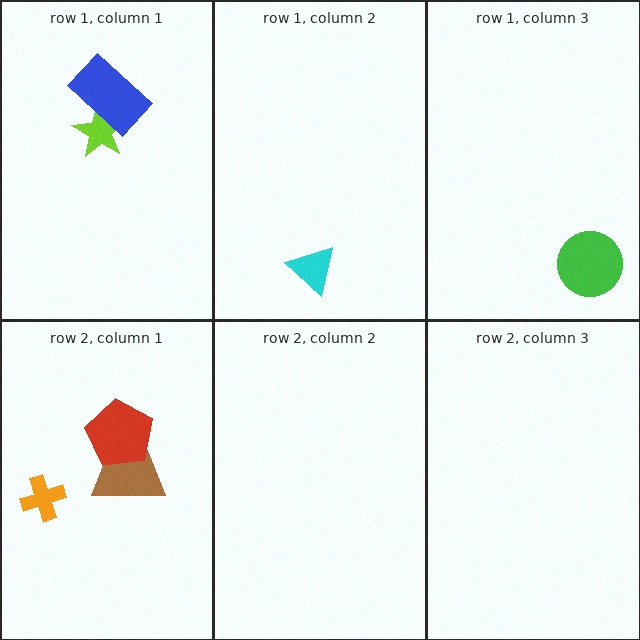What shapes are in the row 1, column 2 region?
The cyan triangle.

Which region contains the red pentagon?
The row 2, column 1 region.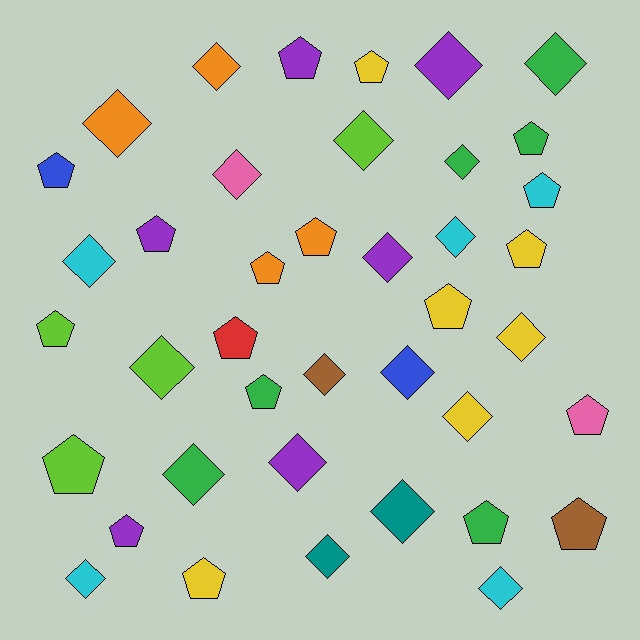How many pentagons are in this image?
There are 19 pentagons.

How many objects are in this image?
There are 40 objects.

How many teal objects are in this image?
There are 2 teal objects.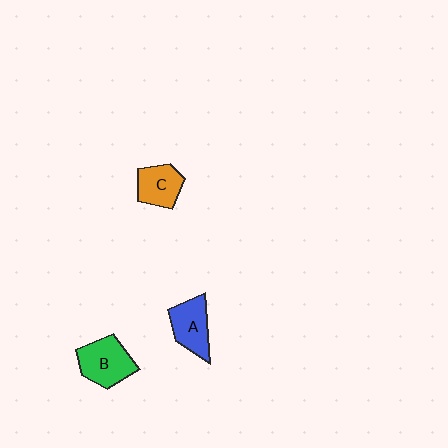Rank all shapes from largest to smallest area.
From largest to smallest: B (green), A (blue), C (orange).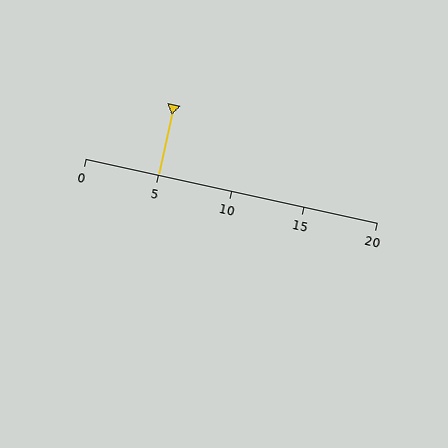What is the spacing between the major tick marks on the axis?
The major ticks are spaced 5 apart.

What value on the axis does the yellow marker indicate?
The marker indicates approximately 5.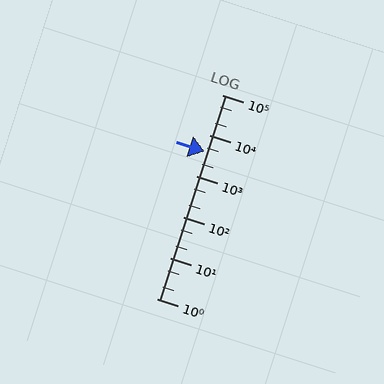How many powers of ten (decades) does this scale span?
The scale spans 5 decades, from 1 to 100000.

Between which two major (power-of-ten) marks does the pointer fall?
The pointer is between 1000 and 10000.